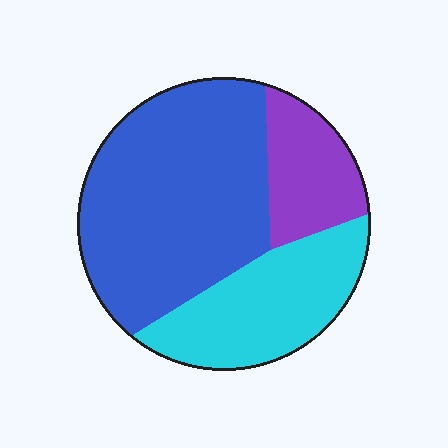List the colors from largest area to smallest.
From largest to smallest: blue, cyan, purple.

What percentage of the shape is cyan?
Cyan takes up between a sixth and a third of the shape.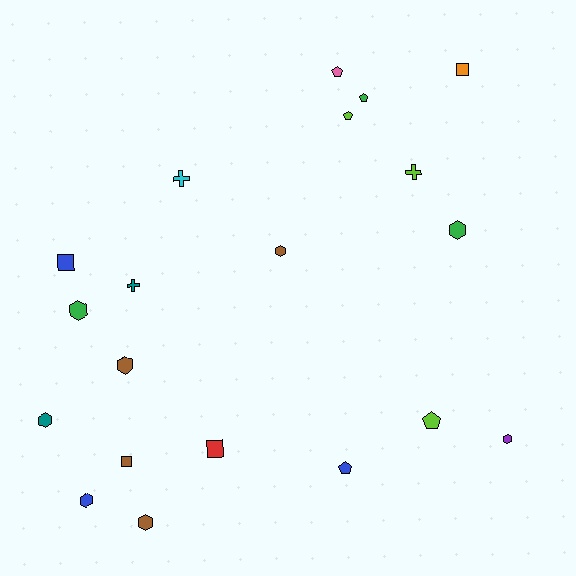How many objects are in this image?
There are 20 objects.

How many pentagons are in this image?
There are 5 pentagons.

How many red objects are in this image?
There is 1 red object.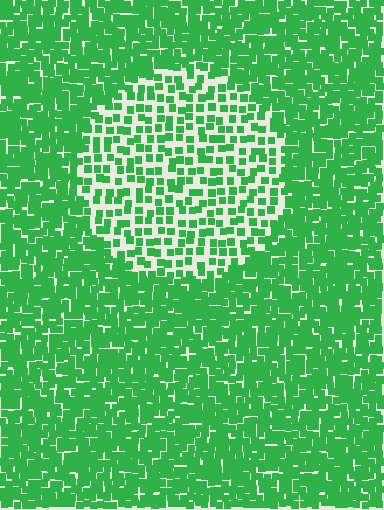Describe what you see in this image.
The image contains small green elements arranged at two different densities. A circle-shaped region is visible where the elements are less densely packed than the surrounding area.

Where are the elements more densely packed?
The elements are more densely packed outside the circle boundary.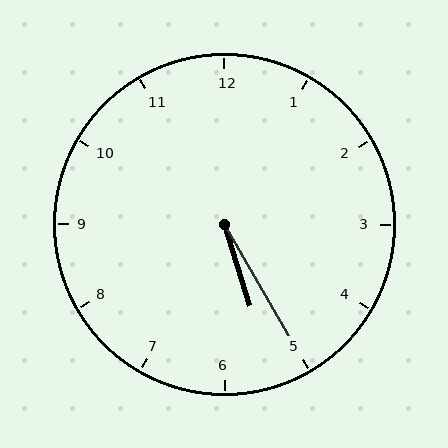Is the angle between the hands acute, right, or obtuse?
It is acute.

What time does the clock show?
5:25.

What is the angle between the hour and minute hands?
Approximately 12 degrees.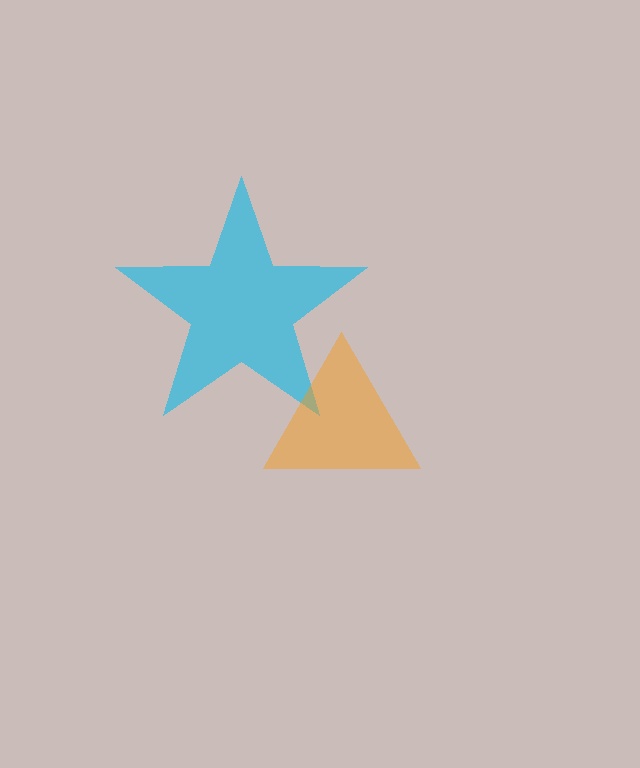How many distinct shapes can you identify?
There are 2 distinct shapes: a cyan star, an orange triangle.